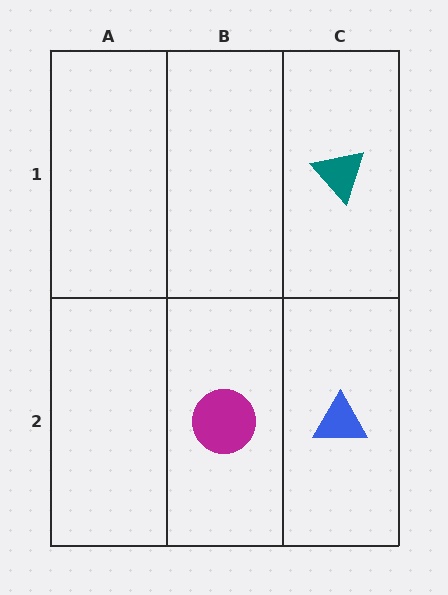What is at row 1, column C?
A teal triangle.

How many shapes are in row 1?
1 shape.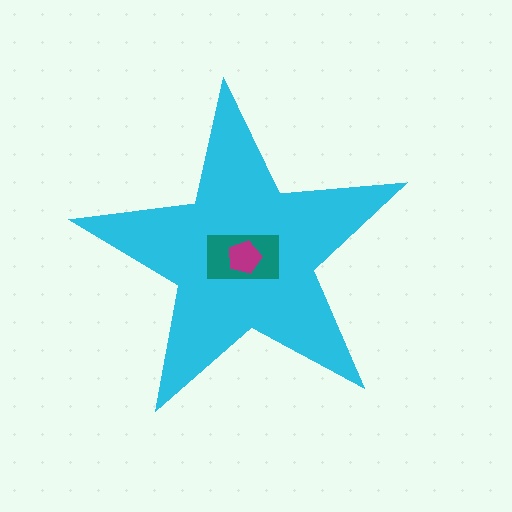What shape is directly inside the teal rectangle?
The magenta pentagon.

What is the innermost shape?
The magenta pentagon.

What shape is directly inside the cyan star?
The teal rectangle.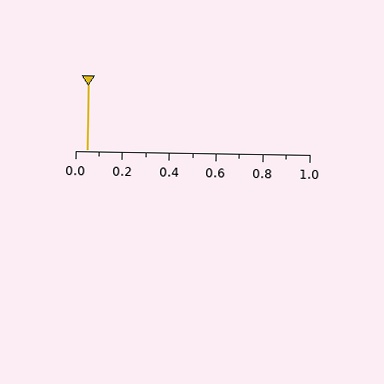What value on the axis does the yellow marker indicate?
The marker indicates approximately 0.05.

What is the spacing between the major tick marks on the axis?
The major ticks are spaced 0.2 apart.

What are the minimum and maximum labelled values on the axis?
The axis runs from 0.0 to 1.0.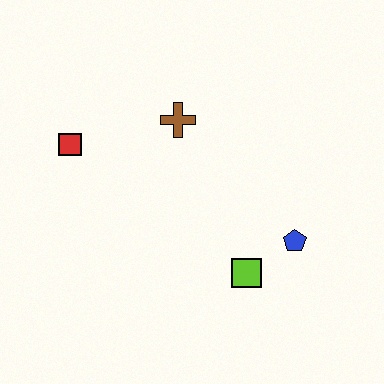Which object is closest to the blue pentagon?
The lime square is closest to the blue pentagon.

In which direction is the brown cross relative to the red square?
The brown cross is to the right of the red square.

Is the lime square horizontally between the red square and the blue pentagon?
Yes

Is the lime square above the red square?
No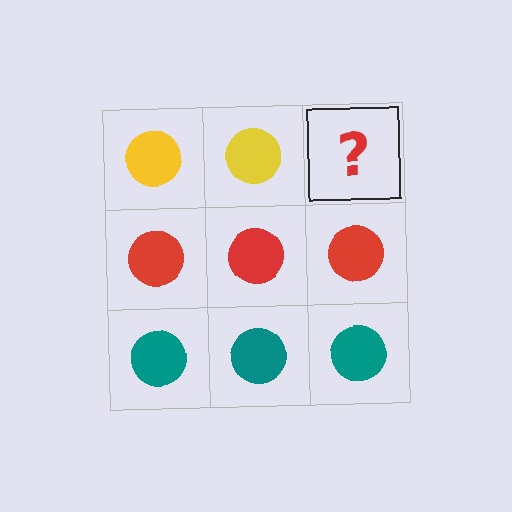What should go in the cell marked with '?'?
The missing cell should contain a yellow circle.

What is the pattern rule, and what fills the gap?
The rule is that each row has a consistent color. The gap should be filled with a yellow circle.